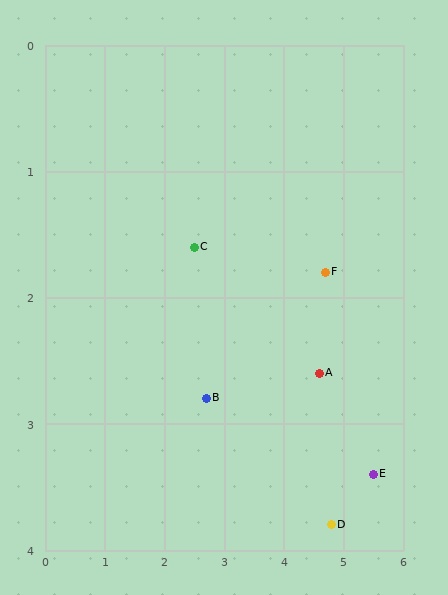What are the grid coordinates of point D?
Point D is at approximately (4.8, 3.8).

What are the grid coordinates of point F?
Point F is at approximately (4.7, 1.8).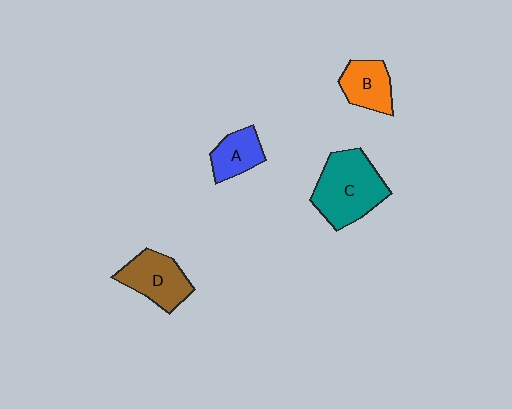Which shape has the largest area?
Shape C (teal).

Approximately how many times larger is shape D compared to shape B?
Approximately 1.3 times.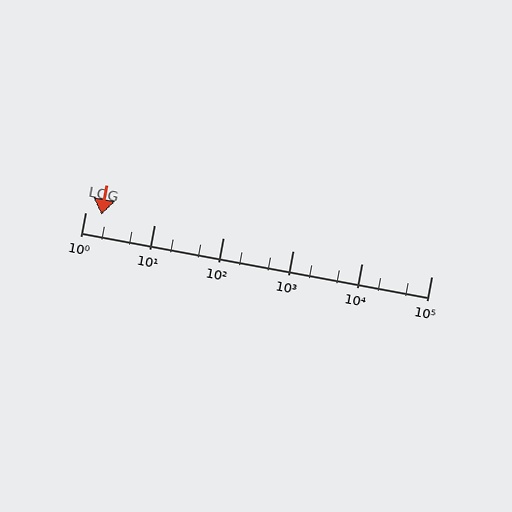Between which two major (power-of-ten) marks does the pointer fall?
The pointer is between 1 and 10.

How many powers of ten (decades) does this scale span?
The scale spans 5 decades, from 1 to 100000.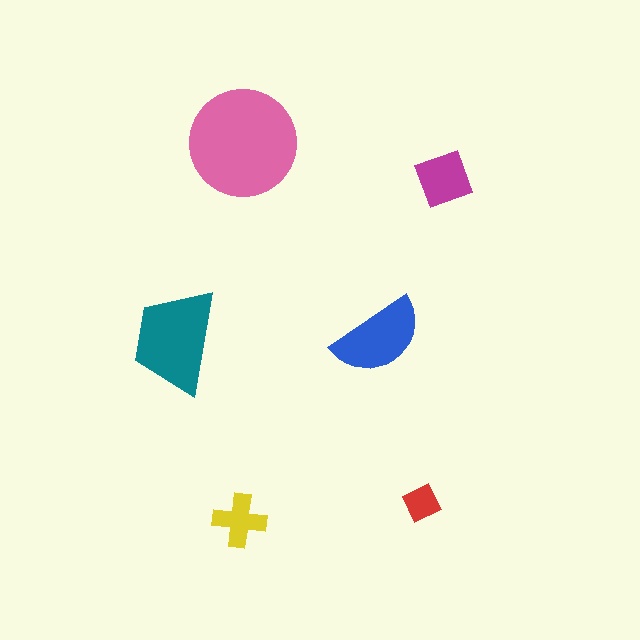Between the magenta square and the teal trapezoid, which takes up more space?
The teal trapezoid.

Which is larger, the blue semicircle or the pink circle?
The pink circle.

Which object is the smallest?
The red diamond.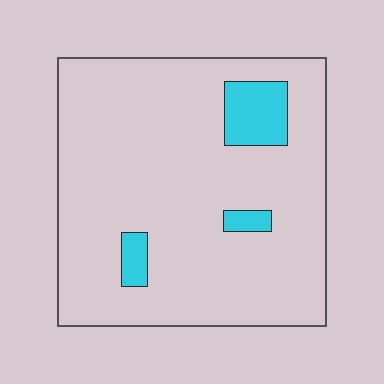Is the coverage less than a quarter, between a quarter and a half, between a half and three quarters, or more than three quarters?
Less than a quarter.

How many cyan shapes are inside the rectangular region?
3.